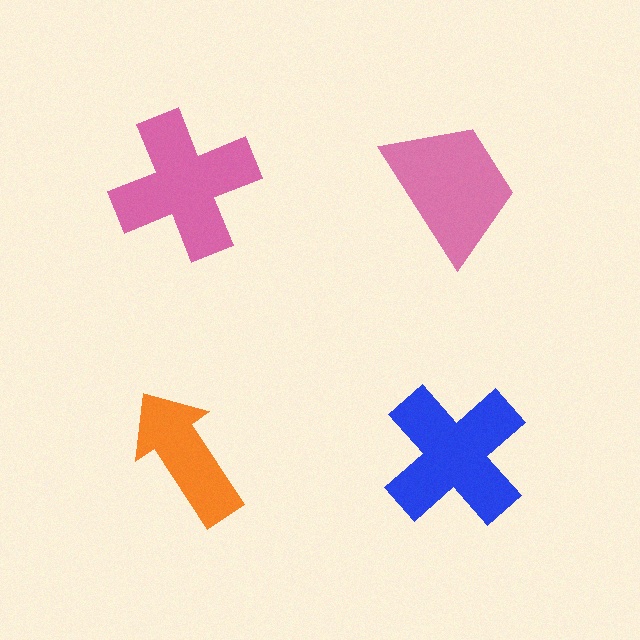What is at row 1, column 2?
A pink trapezoid.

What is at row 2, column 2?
A blue cross.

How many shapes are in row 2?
2 shapes.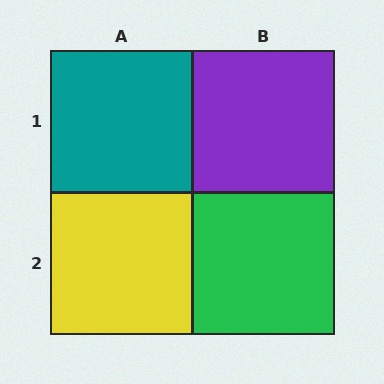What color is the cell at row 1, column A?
Teal.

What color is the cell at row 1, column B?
Purple.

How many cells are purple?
1 cell is purple.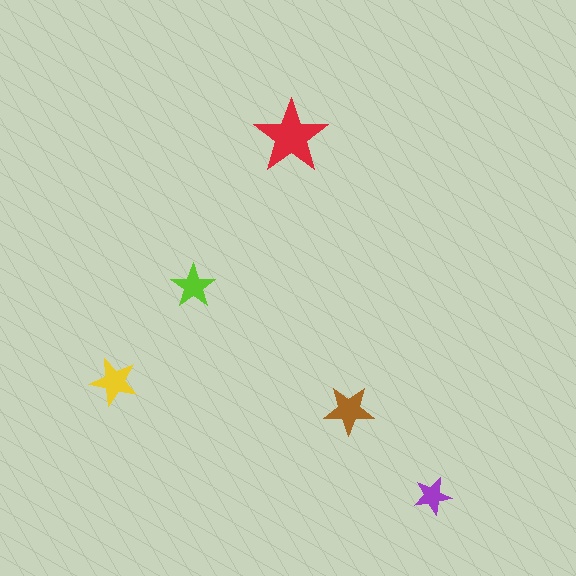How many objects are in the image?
There are 5 objects in the image.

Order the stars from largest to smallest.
the red one, the brown one, the yellow one, the lime one, the purple one.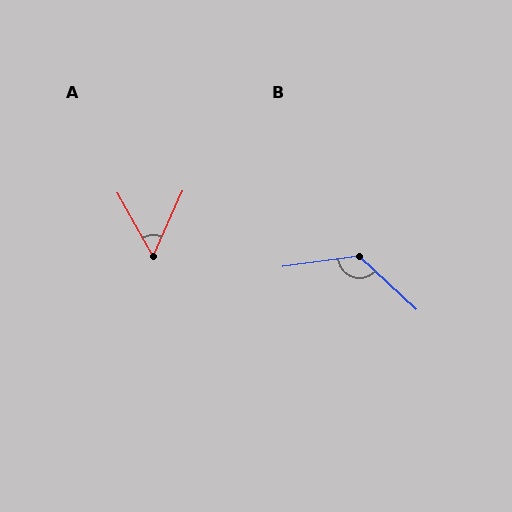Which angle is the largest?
B, at approximately 129 degrees.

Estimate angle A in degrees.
Approximately 54 degrees.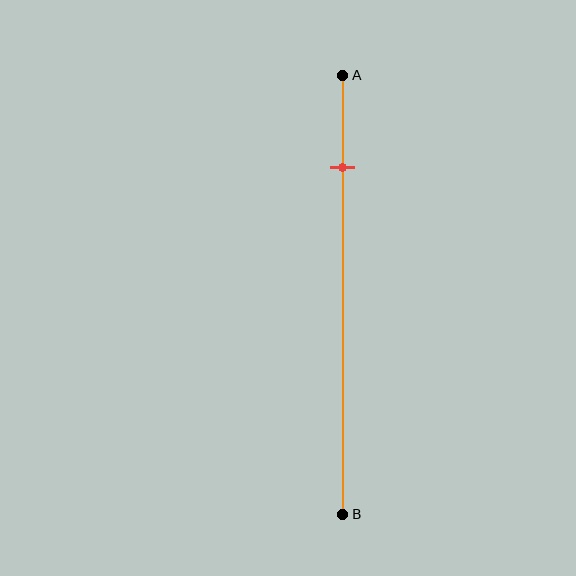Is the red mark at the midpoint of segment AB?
No, the mark is at about 20% from A, not at the 50% midpoint.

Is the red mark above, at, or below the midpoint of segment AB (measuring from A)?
The red mark is above the midpoint of segment AB.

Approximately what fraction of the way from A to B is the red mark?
The red mark is approximately 20% of the way from A to B.